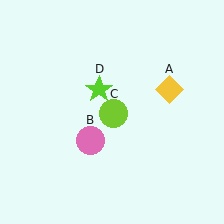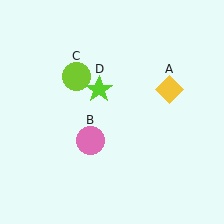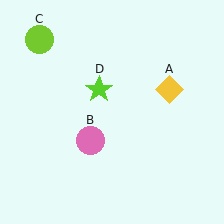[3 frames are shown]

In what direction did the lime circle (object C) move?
The lime circle (object C) moved up and to the left.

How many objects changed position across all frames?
1 object changed position: lime circle (object C).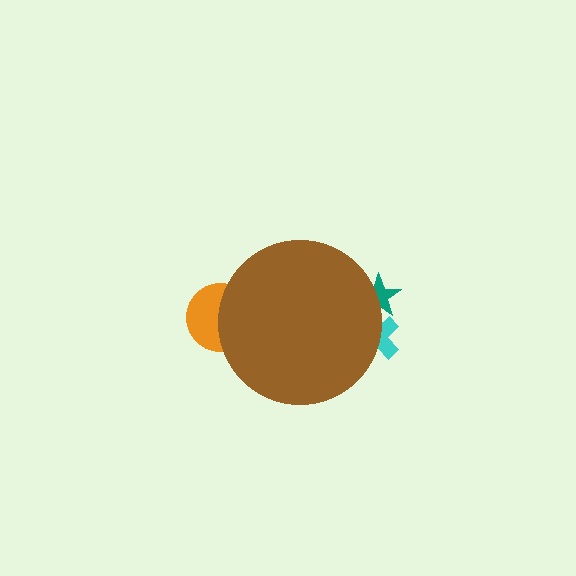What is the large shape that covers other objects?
A brown circle.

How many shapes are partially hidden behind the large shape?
3 shapes are partially hidden.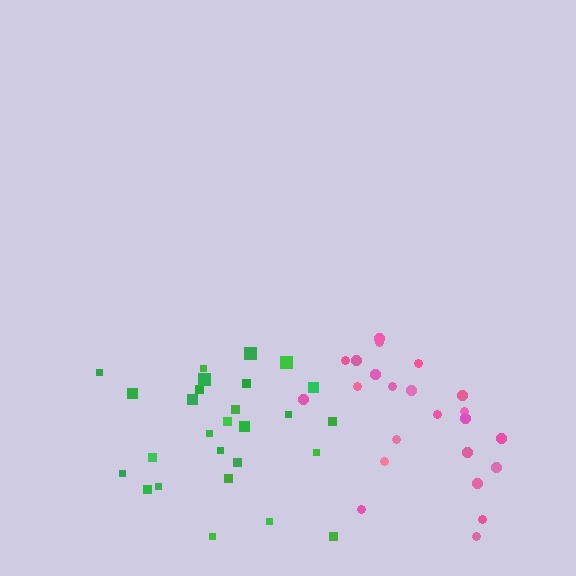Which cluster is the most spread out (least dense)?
Pink.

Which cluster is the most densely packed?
Green.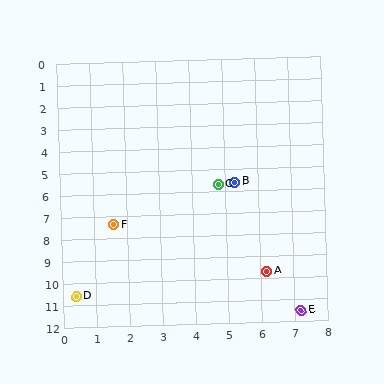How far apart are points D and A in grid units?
Points D and A are about 5.9 grid units apart.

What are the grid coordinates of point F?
Point F is at approximately (1.6, 7.4).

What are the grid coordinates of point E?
Point E is at approximately (7.2, 11.5).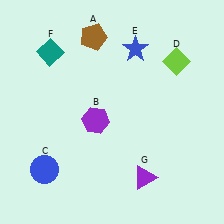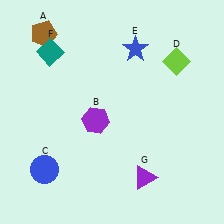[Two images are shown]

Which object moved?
The brown pentagon (A) moved left.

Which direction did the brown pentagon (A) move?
The brown pentagon (A) moved left.